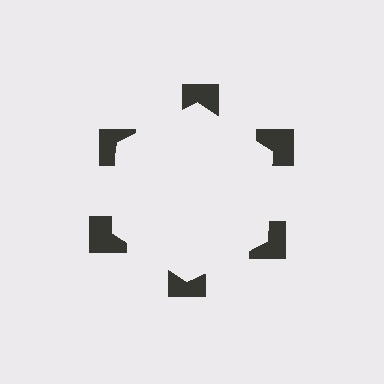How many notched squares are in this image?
There are 6 — one at each vertex of the illusory hexagon.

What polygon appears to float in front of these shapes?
An illusory hexagon — its edges are inferred from the aligned wedge cuts in the notched squares, not physically drawn.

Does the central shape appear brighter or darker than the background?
It typically appears slightly brighter than the background, even though no actual brightness change is drawn.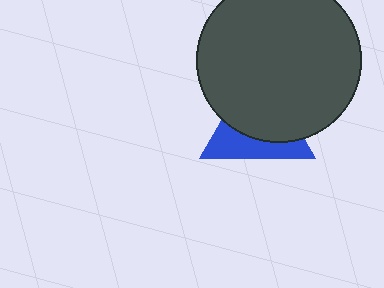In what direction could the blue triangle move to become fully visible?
The blue triangle could move down. That would shift it out from behind the dark gray circle entirely.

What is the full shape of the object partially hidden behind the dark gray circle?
The partially hidden object is a blue triangle.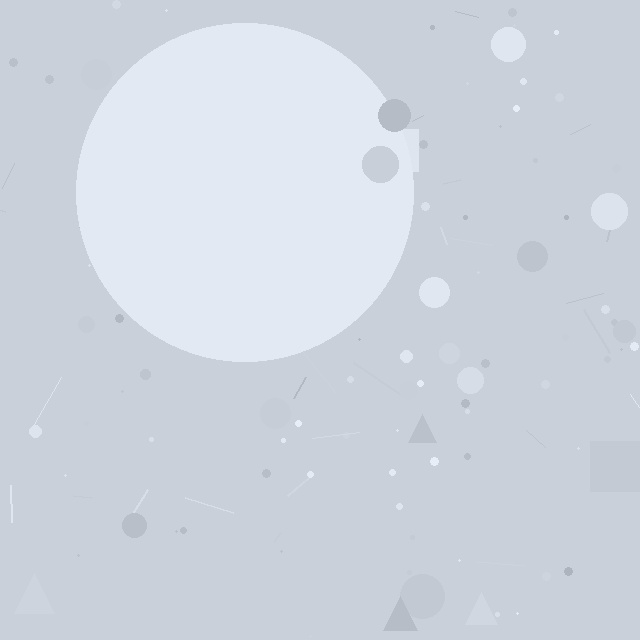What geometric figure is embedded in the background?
A circle is embedded in the background.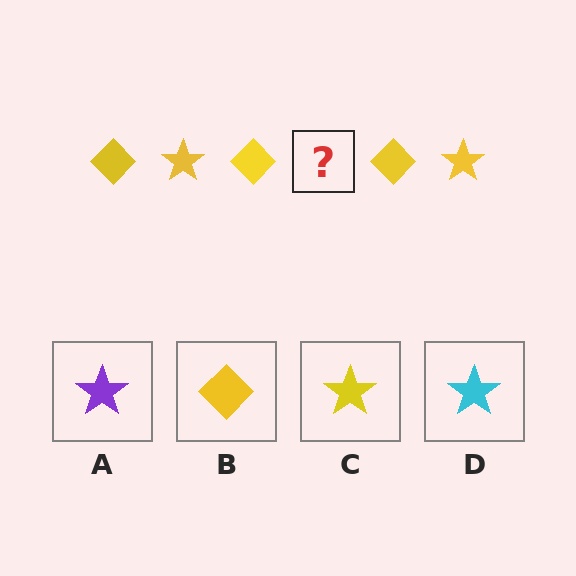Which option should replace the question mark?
Option C.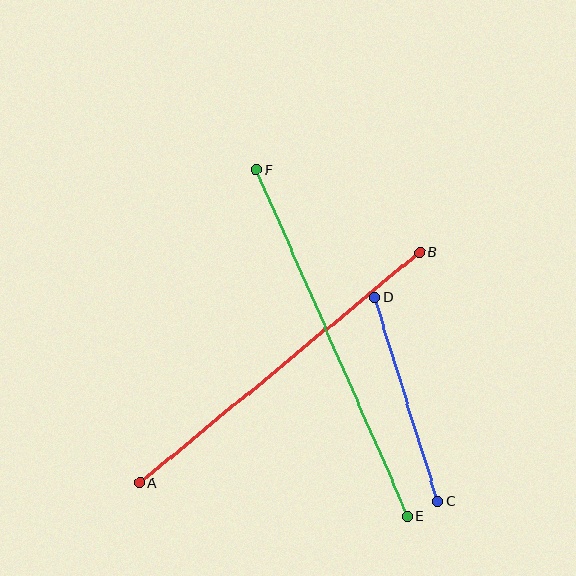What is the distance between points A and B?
The distance is approximately 363 pixels.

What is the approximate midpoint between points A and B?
The midpoint is at approximately (280, 367) pixels.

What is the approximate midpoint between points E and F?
The midpoint is at approximately (332, 343) pixels.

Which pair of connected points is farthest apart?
Points E and F are farthest apart.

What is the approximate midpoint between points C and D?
The midpoint is at approximately (406, 399) pixels.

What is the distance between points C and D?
The distance is approximately 214 pixels.